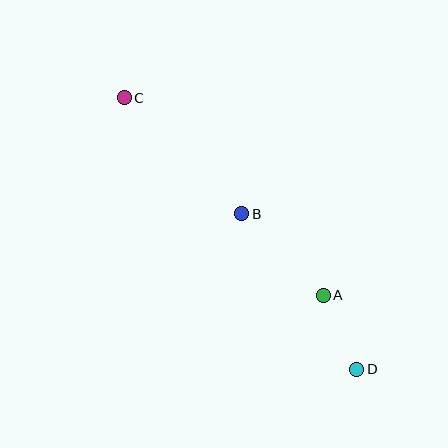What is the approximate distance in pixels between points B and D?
The distance between B and D is approximately 193 pixels.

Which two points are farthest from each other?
Points C and D are farthest from each other.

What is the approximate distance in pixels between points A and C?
The distance between A and C is approximately 280 pixels.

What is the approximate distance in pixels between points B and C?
The distance between B and C is approximately 165 pixels.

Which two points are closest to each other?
Points A and D are closest to each other.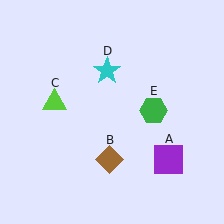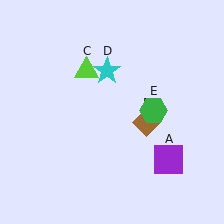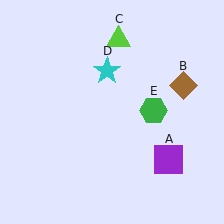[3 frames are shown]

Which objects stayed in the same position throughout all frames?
Purple square (object A) and cyan star (object D) and green hexagon (object E) remained stationary.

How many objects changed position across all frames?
2 objects changed position: brown diamond (object B), lime triangle (object C).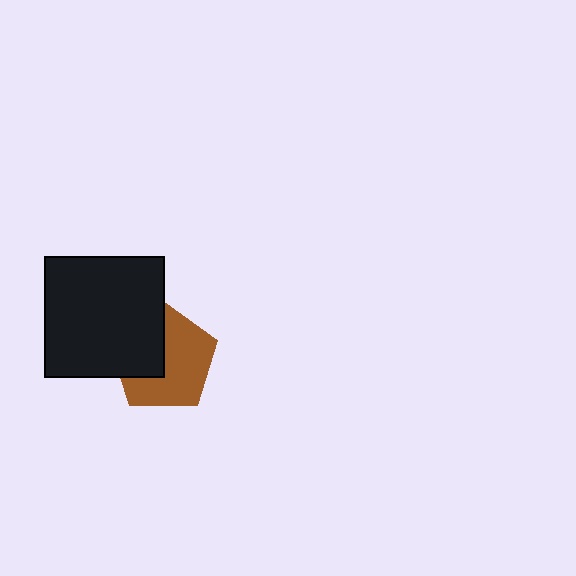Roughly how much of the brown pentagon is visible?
About half of it is visible (roughly 61%).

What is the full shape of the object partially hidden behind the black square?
The partially hidden object is a brown pentagon.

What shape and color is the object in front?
The object in front is a black square.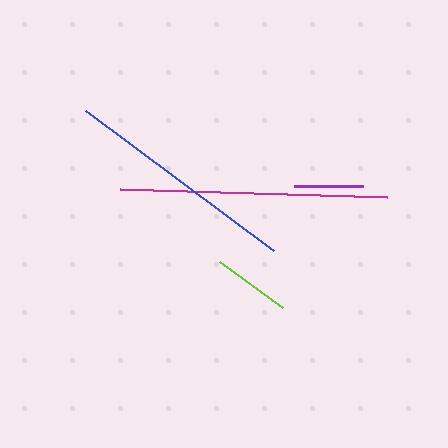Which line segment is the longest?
The magenta line is the longest at approximately 267 pixels.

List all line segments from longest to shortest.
From longest to shortest: magenta, blue, lime, purple.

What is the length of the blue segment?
The blue segment is approximately 234 pixels long.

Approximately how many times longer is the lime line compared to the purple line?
The lime line is approximately 1.1 times the length of the purple line.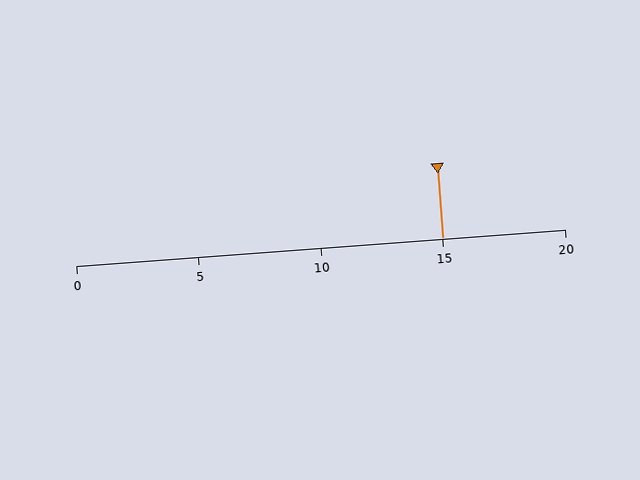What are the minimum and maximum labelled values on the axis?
The axis runs from 0 to 20.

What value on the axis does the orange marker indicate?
The marker indicates approximately 15.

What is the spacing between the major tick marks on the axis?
The major ticks are spaced 5 apart.